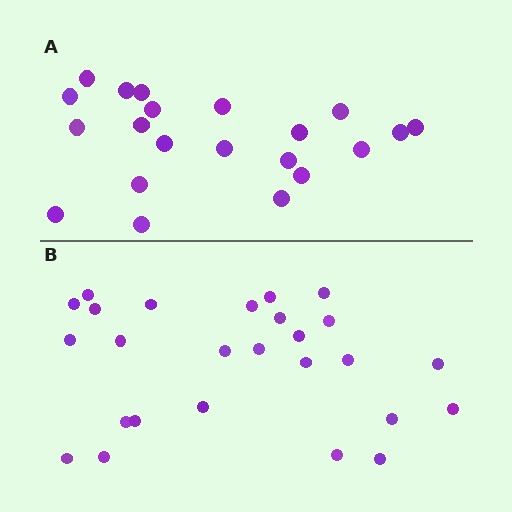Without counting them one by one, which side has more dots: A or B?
Region B (the bottom region) has more dots.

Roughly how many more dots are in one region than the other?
Region B has about 5 more dots than region A.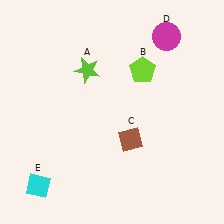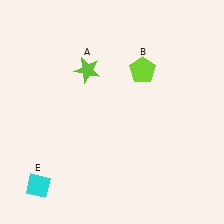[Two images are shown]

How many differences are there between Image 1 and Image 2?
There are 2 differences between the two images.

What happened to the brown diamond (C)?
The brown diamond (C) was removed in Image 2. It was in the bottom-right area of Image 1.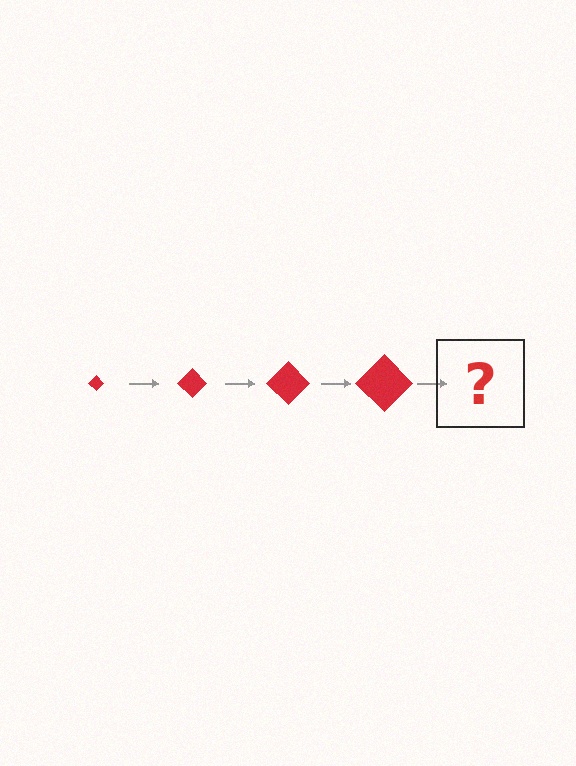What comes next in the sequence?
The next element should be a red diamond, larger than the previous one.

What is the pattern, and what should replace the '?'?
The pattern is that the diamond gets progressively larger each step. The '?' should be a red diamond, larger than the previous one.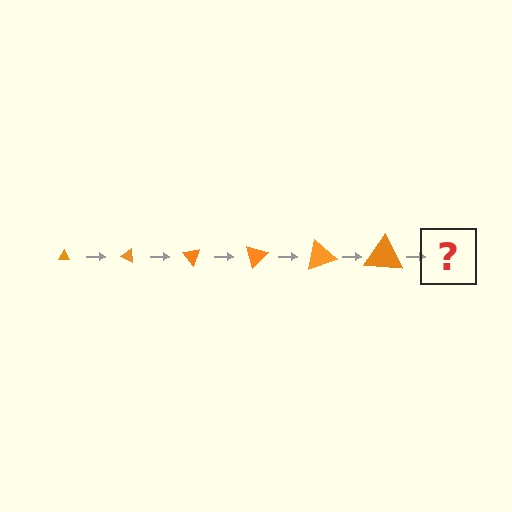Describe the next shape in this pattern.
It should be a triangle, larger than the previous one and rotated 150 degrees from the start.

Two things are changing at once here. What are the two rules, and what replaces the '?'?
The two rules are that the triangle grows larger each step and it rotates 25 degrees each step. The '?' should be a triangle, larger than the previous one and rotated 150 degrees from the start.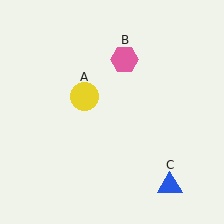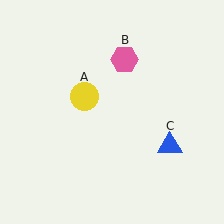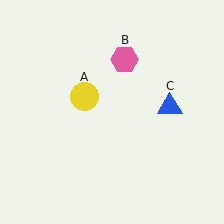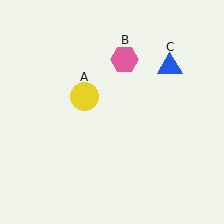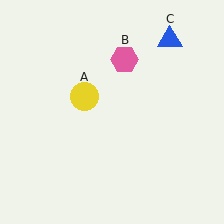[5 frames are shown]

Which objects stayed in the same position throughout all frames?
Yellow circle (object A) and pink hexagon (object B) remained stationary.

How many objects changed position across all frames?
1 object changed position: blue triangle (object C).